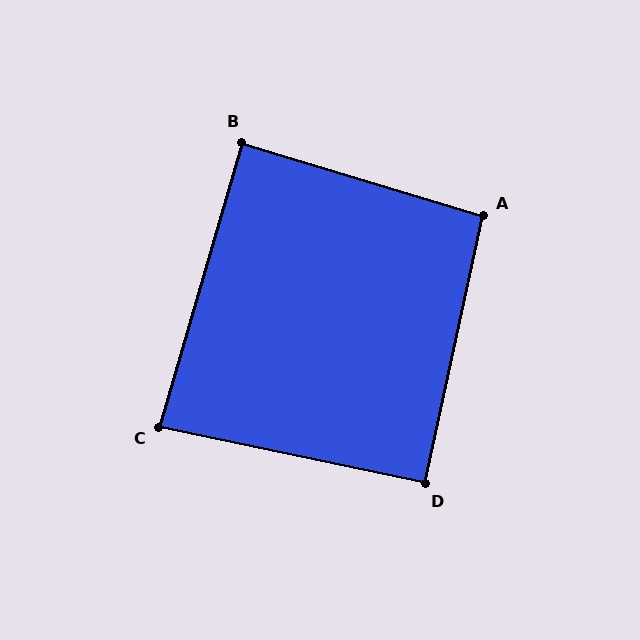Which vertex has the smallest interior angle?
C, at approximately 85 degrees.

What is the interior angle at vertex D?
Approximately 90 degrees (approximately right).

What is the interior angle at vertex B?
Approximately 90 degrees (approximately right).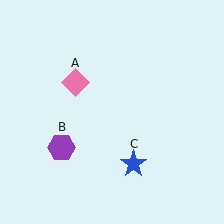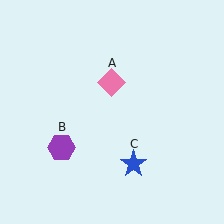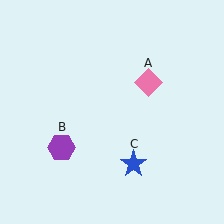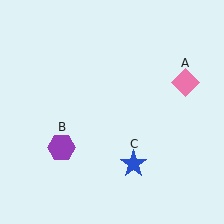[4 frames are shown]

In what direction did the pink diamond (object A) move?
The pink diamond (object A) moved right.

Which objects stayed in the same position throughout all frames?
Purple hexagon (object B) and blue star (object C) remained stationary.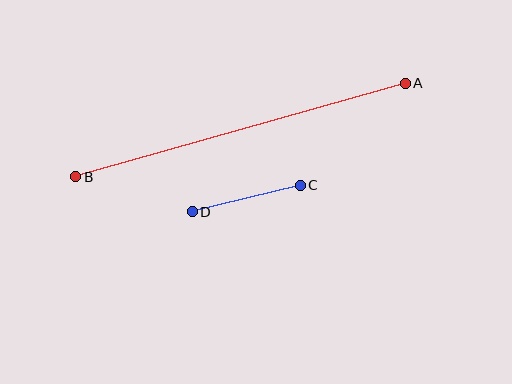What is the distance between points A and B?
The distance is approximately 342 pixels.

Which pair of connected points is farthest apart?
Points A and B are farthest apart.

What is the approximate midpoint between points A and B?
The midpoint is at approximately (240, 130) pixels.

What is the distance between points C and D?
The distance is approximately 111 pixels.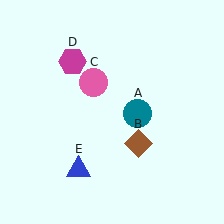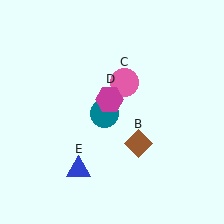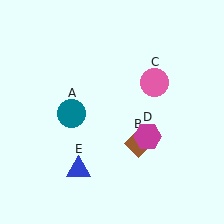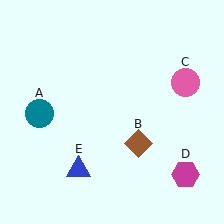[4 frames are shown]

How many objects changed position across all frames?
3 objects changed position: teal circle (object A), pink circle (object C), magenta hexagon (object D).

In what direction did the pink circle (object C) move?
The pink circle (object C) moved right.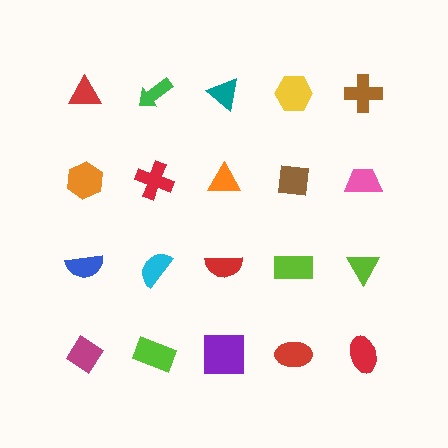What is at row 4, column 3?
A purple square.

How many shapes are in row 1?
5 shapes.